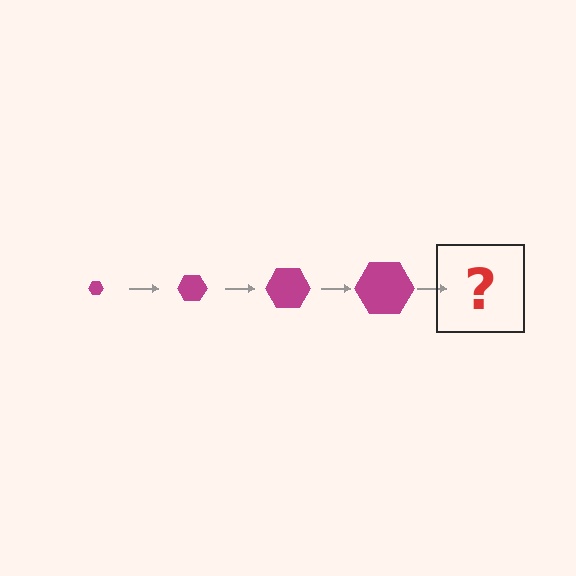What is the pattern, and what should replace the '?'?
The pattern is that the hexagon gets progressively larger each step. The '?' should be a magenta hexagon, larger than the previous one.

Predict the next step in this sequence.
The next step is a magenta hexagon, larger than the previous one.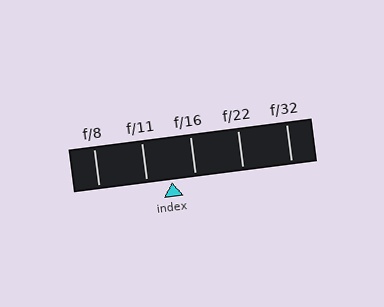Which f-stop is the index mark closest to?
The index mark is closest to f/16.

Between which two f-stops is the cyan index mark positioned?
The index mark is between f/11 and f/16.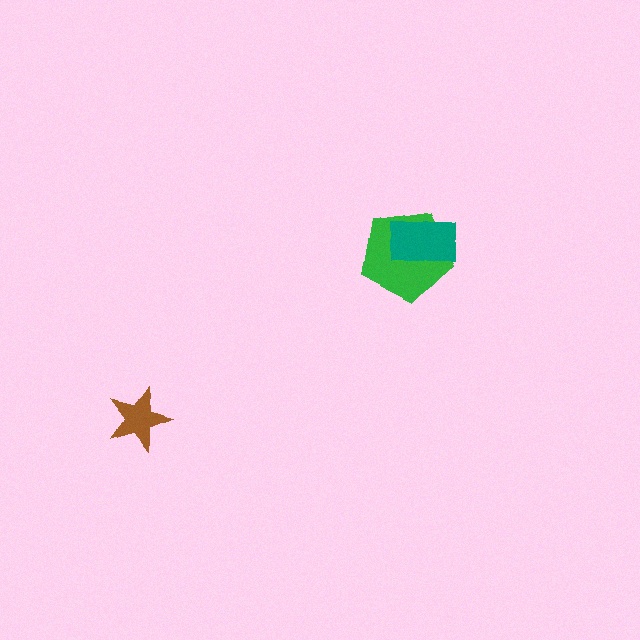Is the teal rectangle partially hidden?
No, no other shape covers it.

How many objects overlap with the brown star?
0 objects overlap with the brown star.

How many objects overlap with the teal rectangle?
1 object overlaps with the teal rectangle.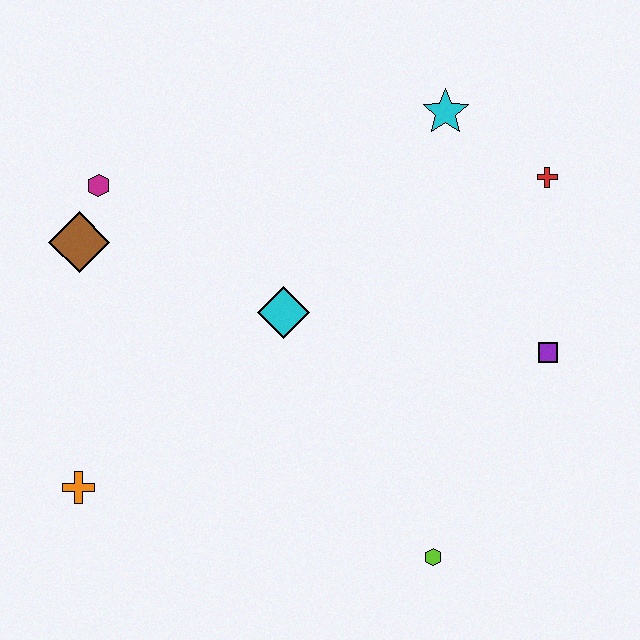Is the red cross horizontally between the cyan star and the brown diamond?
No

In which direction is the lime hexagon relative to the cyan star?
The lime hexagon is below the cyan star.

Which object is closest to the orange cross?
The brown diamond is closest to the orange cross.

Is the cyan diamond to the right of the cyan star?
No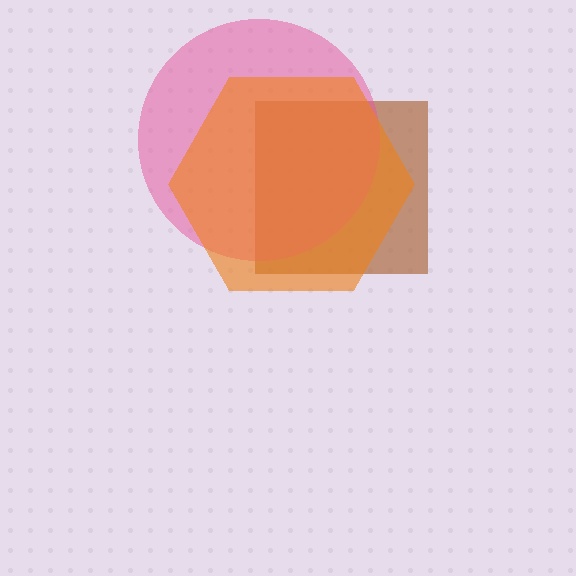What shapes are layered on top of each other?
The layered shapes are: a brown square, a pink circle, an orange hexagon.